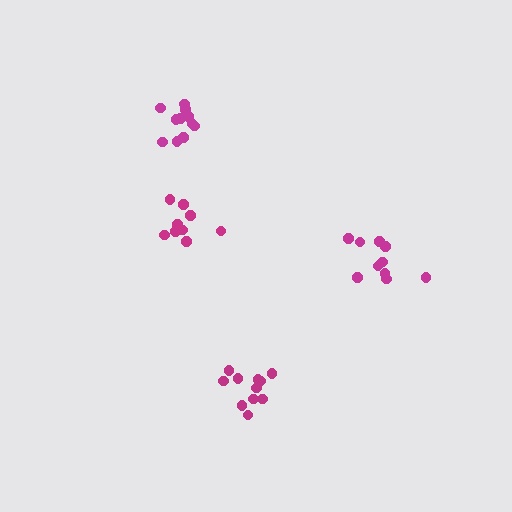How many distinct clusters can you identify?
There are 4 distinct clusters.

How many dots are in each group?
Group 1: 11 dots, Group 2: 10 dots, Group 3: 11 dots, Group 4: 9 dots (41 total).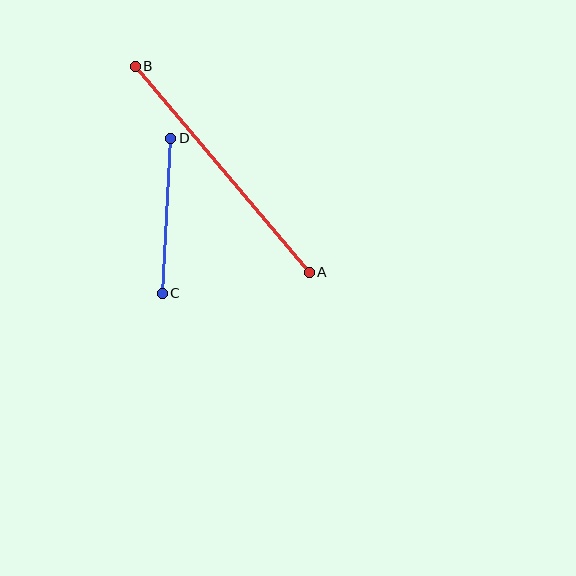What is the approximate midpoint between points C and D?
The midpoint is at approximately (167, 216) pixels.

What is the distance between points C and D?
The distance is approximately 155 pixels.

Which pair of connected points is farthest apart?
Points A and B are farthest apart.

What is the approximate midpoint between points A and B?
The midpoint is at approximately (222, 169) pixels.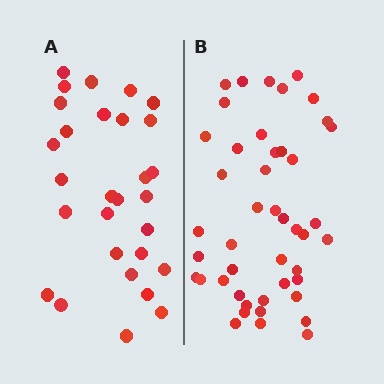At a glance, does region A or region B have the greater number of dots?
Region B (the right region) has more dots.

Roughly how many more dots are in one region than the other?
Region B has approximately 15 more dots than region A.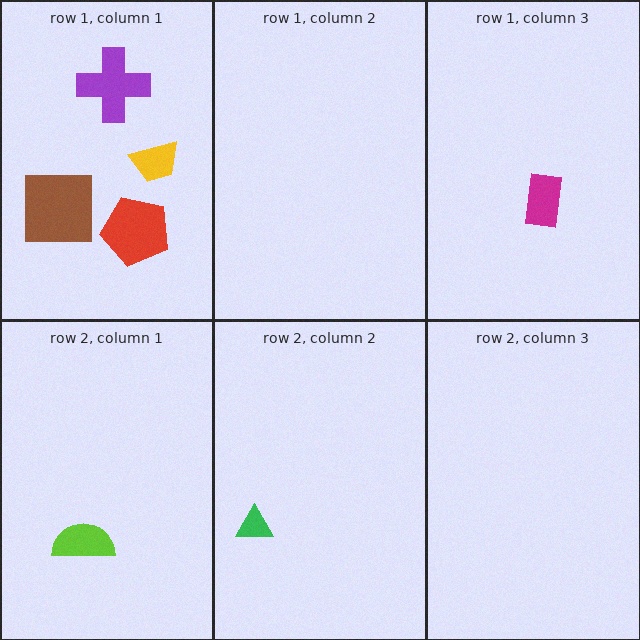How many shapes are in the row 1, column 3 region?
1.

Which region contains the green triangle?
The row 2, column 2 region.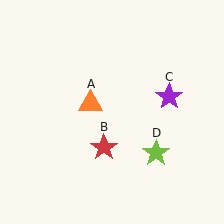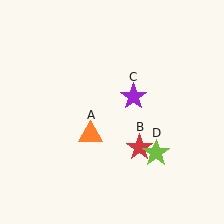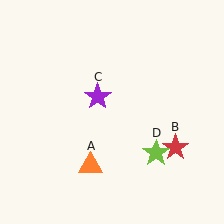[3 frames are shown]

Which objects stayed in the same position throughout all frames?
Lime star (object D) remained stationary.